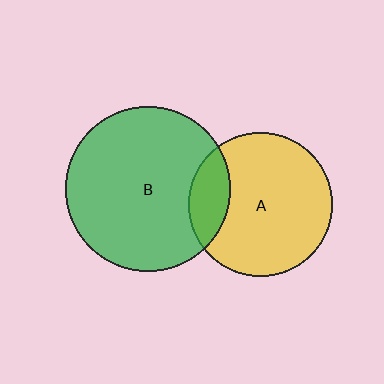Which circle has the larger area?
Circle B (green).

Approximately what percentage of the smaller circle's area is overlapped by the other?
Approximately 20%.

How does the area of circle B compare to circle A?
Approximately 1.3 times.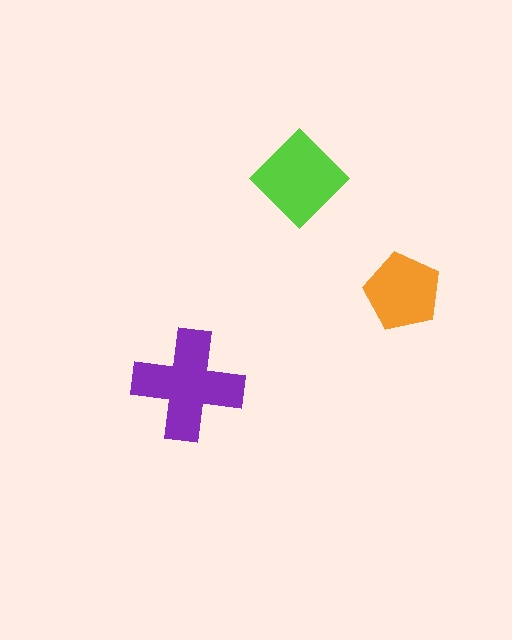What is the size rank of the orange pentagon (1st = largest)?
3rd.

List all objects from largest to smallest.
The purple cross, the lime diamond, the orange pentagon.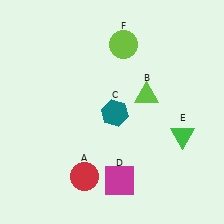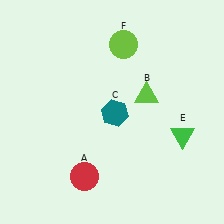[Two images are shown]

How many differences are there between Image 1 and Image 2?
There is 1 difference between the two images.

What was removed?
The magenta square (D) was removed in Image 2.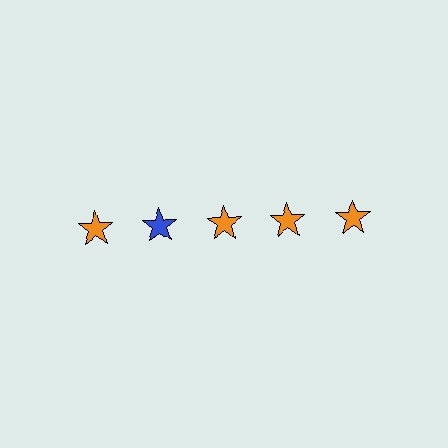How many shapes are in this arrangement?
There are 5 shapes arranged in a grid pattern.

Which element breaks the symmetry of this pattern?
The blue star in the top row, second from left column breaks the symmetry. All other shapes are orange stars.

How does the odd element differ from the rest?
It has a different color: blue instead of orange.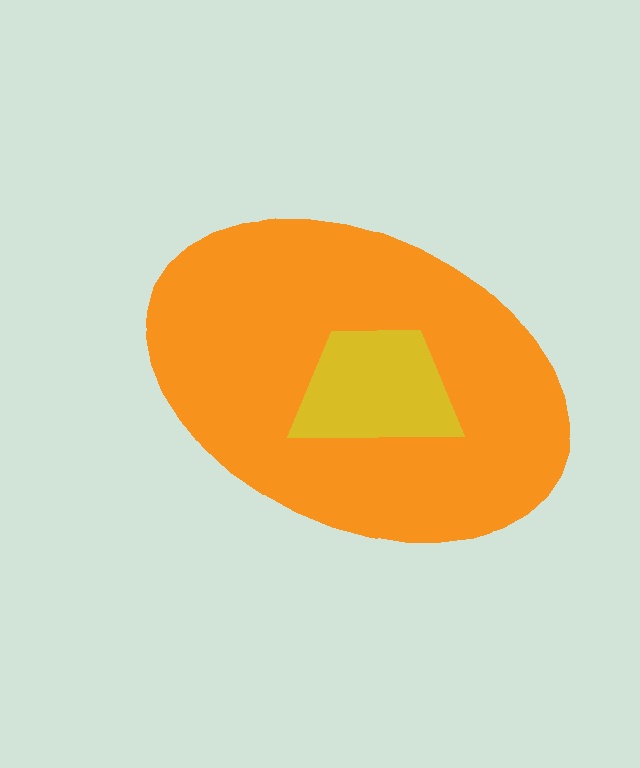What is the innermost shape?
The yellow trapezoid.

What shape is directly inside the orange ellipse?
The yellow trapezoid.